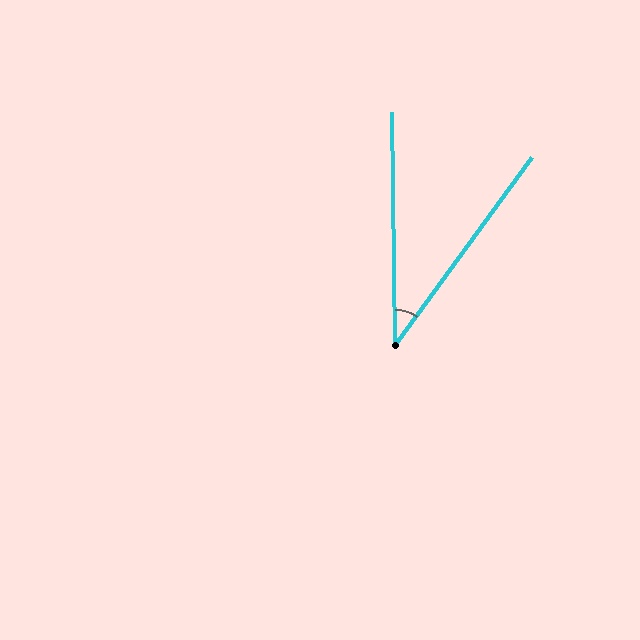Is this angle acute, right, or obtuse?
It is acute.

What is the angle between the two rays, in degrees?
Approximately 37 degrees.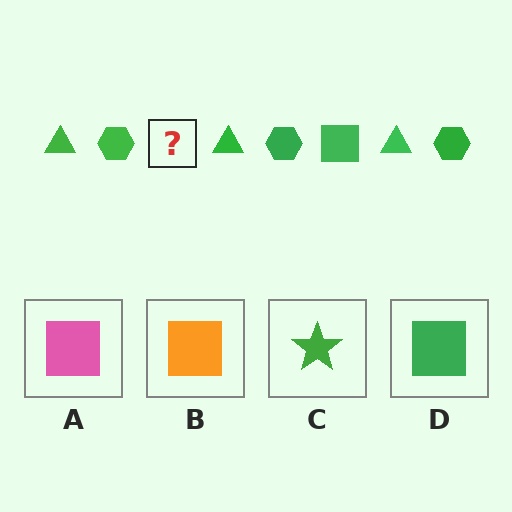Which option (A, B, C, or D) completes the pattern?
D.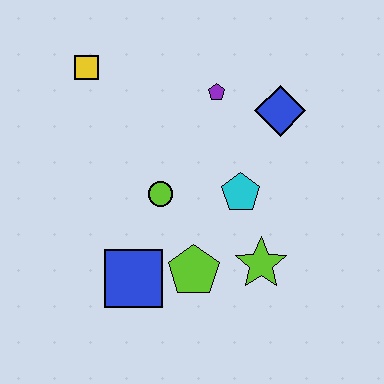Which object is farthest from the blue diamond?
The blue square is farthest from the blue diamond.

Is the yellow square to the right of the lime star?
No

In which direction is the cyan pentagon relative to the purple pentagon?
The cyan pentagon is below the purple pentagon.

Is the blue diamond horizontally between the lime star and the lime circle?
No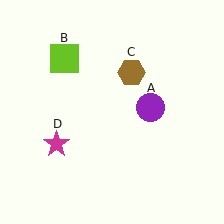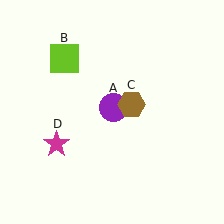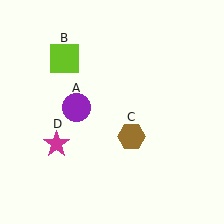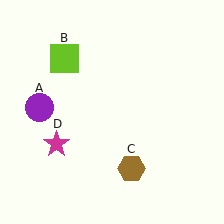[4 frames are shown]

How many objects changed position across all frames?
2 objects changed position: purple circle (object A), brown hexagon (object C).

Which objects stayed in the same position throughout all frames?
Lime square (object B) and magenta star (object D) remained stationary.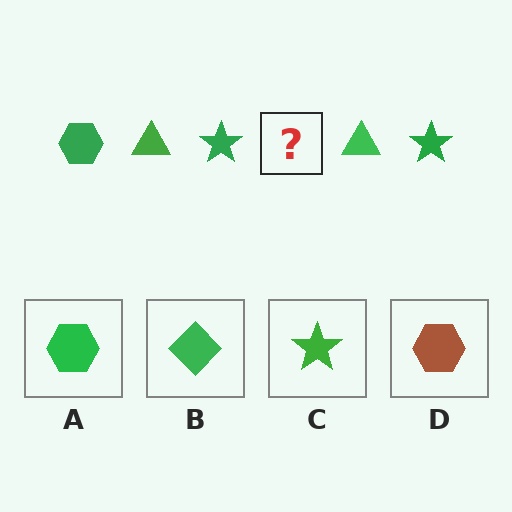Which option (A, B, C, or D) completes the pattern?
A.